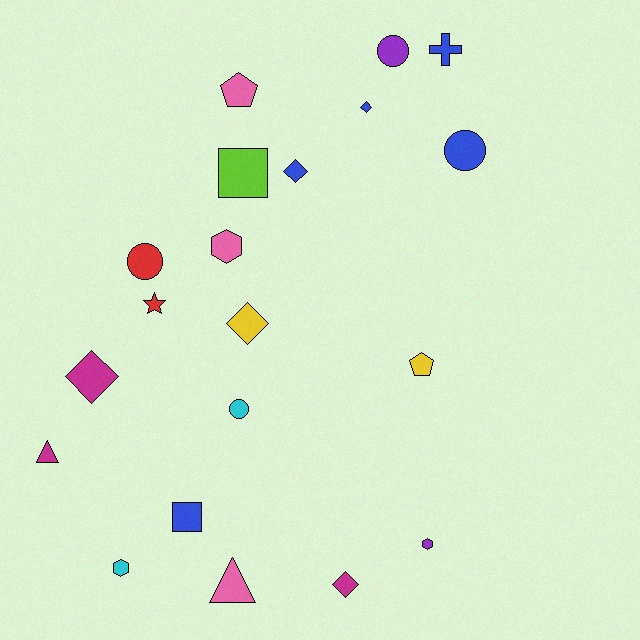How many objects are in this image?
There are 20 objects.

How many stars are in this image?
There is 1 star.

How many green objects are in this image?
There are no green objects.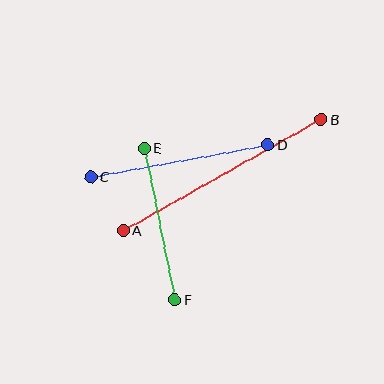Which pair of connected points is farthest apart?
Points A and B are farthest apart.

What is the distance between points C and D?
The distance is approximately 180 pixels.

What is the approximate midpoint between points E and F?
The midpoint is at approximately (160, 224) pixels.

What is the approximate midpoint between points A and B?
The midpoint is at approximately (222, 175) pixels.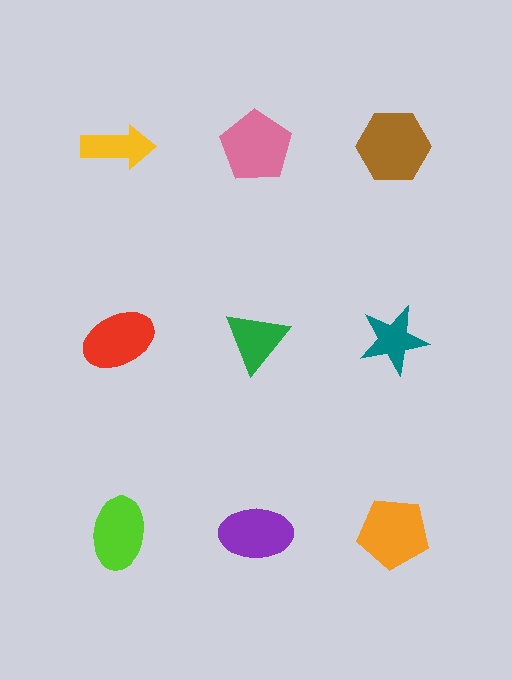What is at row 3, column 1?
A lime ellipse.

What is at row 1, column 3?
A brown hexagon.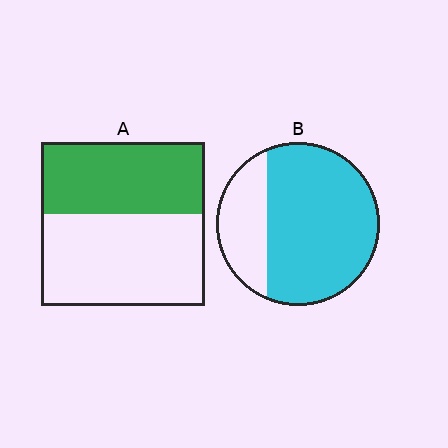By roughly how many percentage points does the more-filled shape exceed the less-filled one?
By roughly 30 percentage points (B over A).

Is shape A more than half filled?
No.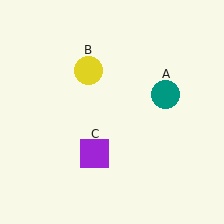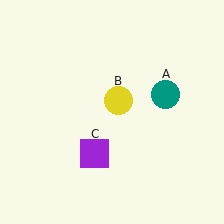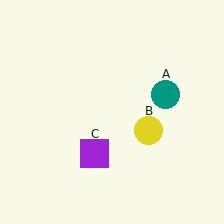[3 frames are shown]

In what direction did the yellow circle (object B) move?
The yellow circle (object B) moved down and to the right.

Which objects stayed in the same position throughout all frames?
Teal circle (object A) and purple square (object C) remained stationary.